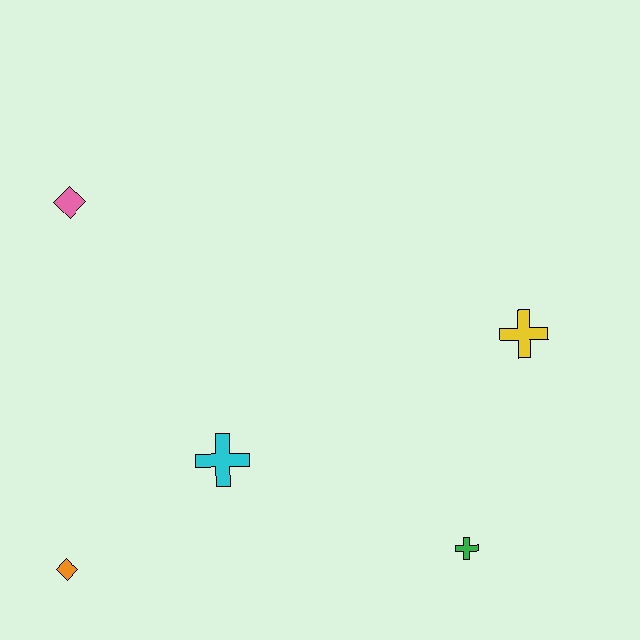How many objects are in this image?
There are 5 objects.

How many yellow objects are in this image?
There is 1 yellow object.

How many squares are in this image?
There are no squares.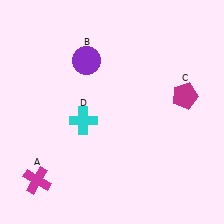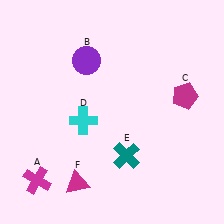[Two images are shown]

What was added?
A teal cross (E), a magenta triangle (F) were added in Image 2.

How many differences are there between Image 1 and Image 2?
There are 2 differences between the two images.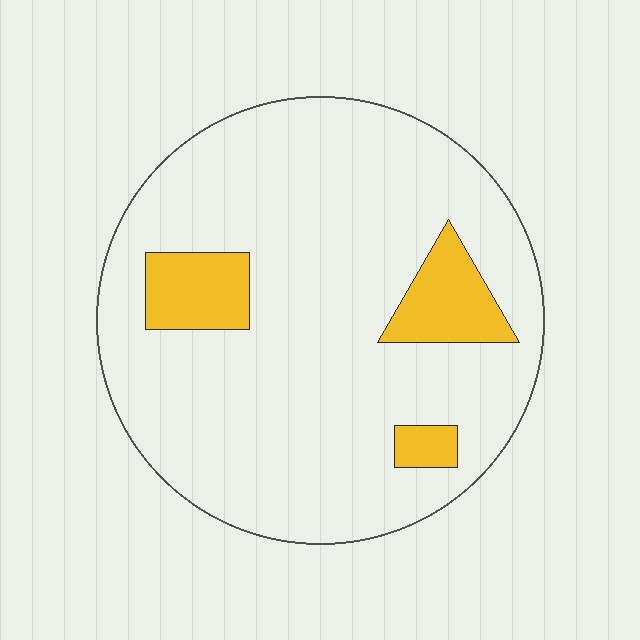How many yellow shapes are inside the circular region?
3.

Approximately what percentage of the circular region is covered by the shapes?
Approximately 15%.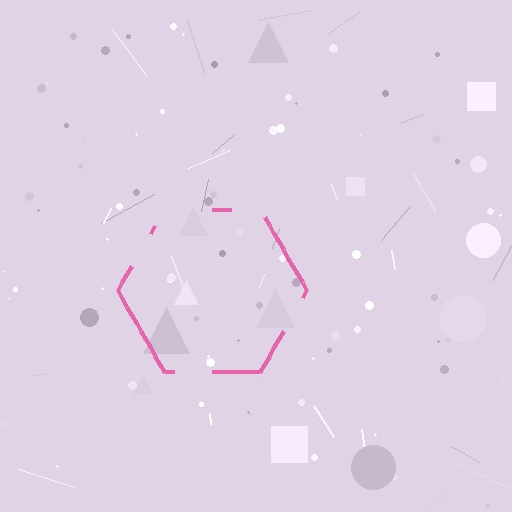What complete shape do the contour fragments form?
The contour fragments form a hexagon.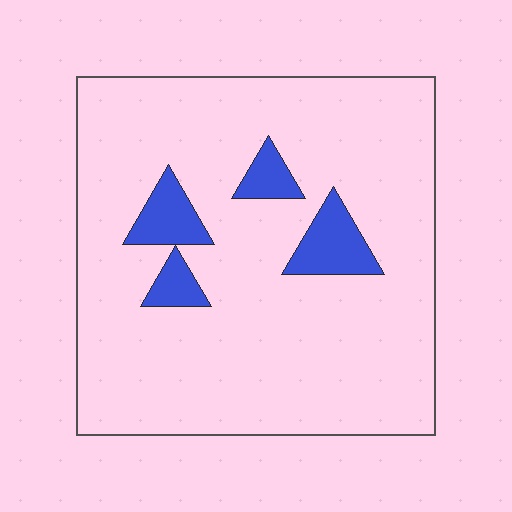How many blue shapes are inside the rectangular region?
4.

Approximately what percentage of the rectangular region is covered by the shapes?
Approximately 10%.